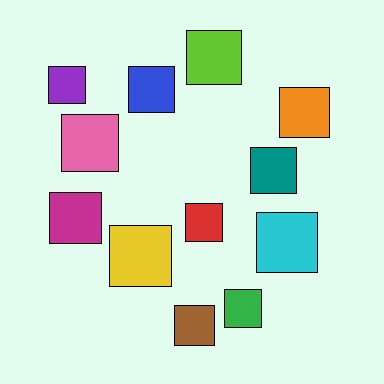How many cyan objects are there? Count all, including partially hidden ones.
There is 1 cyan object.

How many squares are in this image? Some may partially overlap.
There are 12 squares.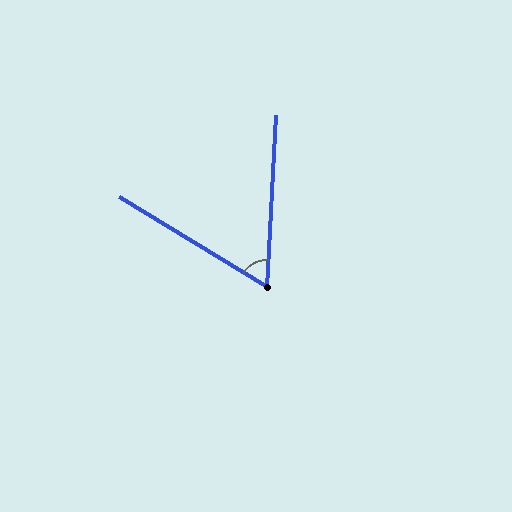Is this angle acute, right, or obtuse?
It is acute.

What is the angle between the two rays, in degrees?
Approximately 62 degrees.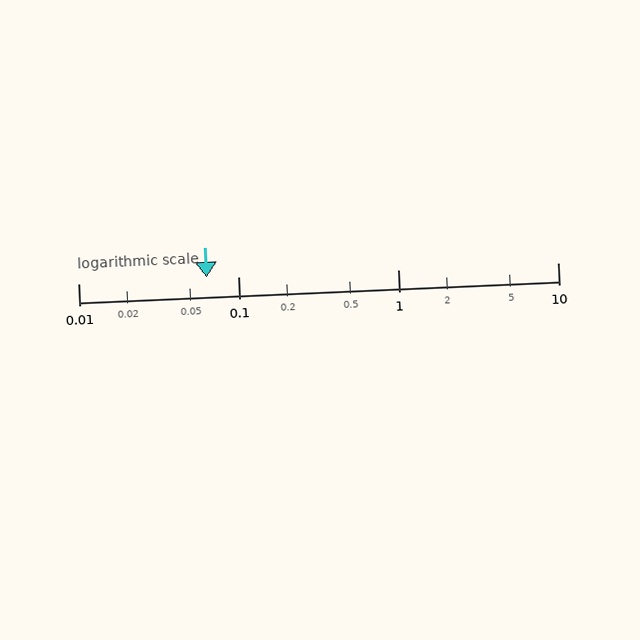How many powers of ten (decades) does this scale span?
The scale spans 3 decades, from 0.01 to 10.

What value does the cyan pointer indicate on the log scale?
The pointer indicates approximately 0.064.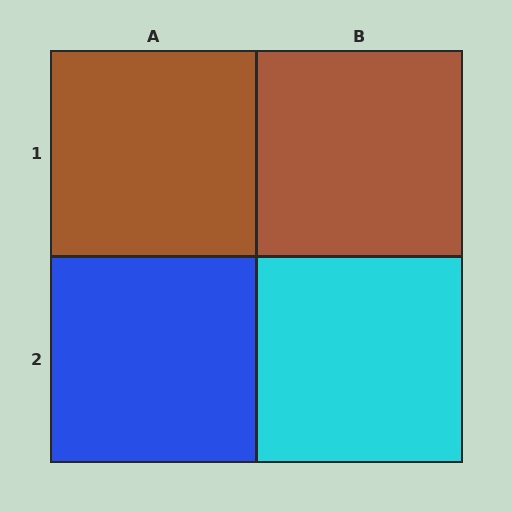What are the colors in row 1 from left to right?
Brown, brown.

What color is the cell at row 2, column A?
Blue.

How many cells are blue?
1 cell is blue.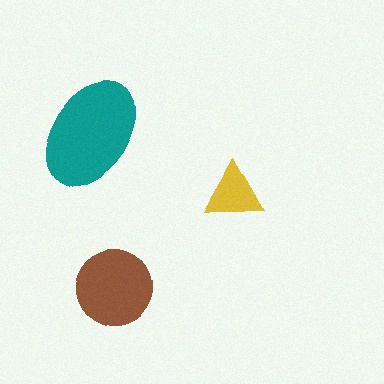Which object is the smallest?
The yellow triangle.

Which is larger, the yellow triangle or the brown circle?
The brown circle.